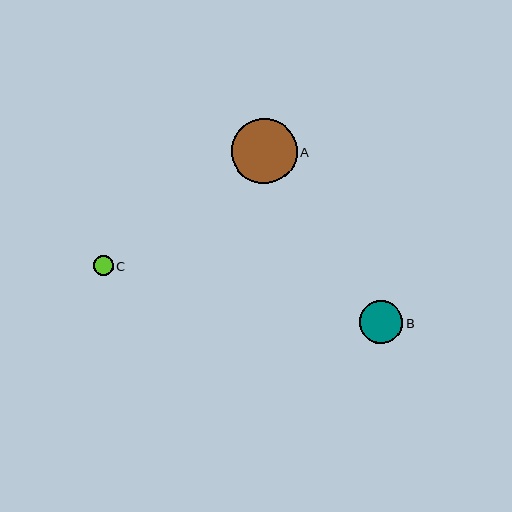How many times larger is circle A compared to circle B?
Circle A is approximately 1.5 times the size of circle B.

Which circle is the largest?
Circle A is the largest with a size of approximately 66 pixels.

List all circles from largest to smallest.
From largest to smallest: A, B, C.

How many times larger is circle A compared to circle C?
Circle A is approximately 3.3 times the size of circle C.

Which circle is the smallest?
Circle C is the smallest with a size of approximately 20 pixels.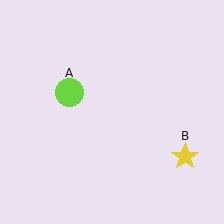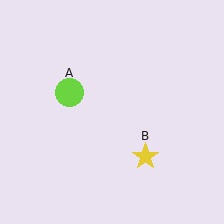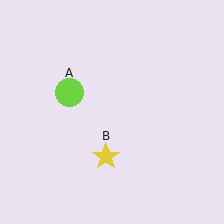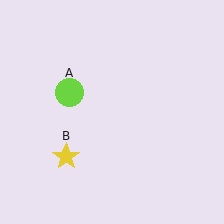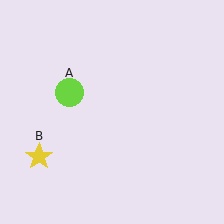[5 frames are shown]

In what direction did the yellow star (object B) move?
The yellow star (object B) moved left.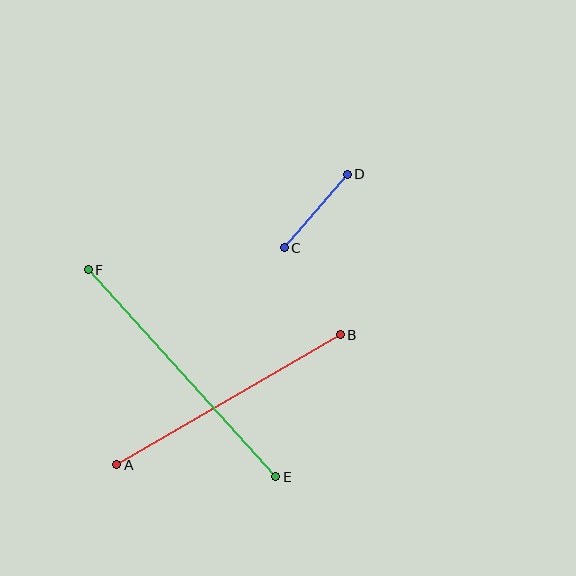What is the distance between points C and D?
The distance is approximately 97 pixels.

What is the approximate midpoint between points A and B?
The midpoint is at approximately (228, 400) pixels.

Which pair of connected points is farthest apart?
Points E and F are farthest apart.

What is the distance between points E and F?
The distance is approximately 279 pixels.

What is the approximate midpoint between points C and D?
The midpoint is at approximately (316, 211) pixels.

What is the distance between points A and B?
The distance is approximately 259 pixels.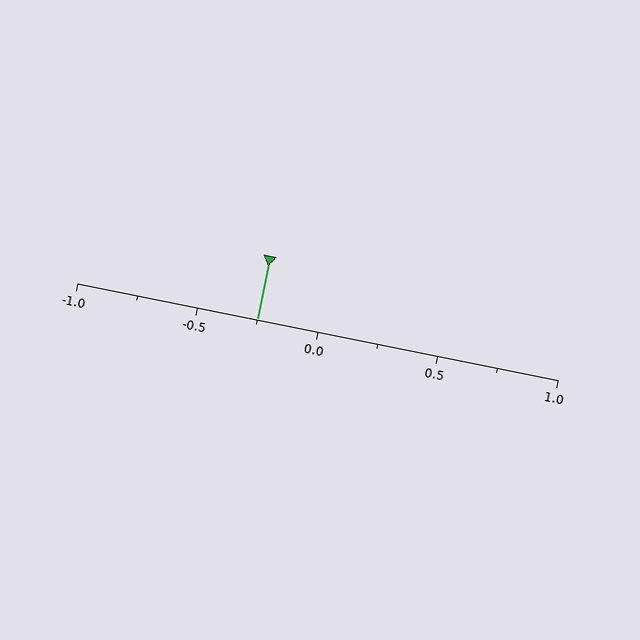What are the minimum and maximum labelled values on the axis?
The axis runs from -1.0 to 1.0.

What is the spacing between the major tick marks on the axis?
The major ticks are spaced 0.5 apart.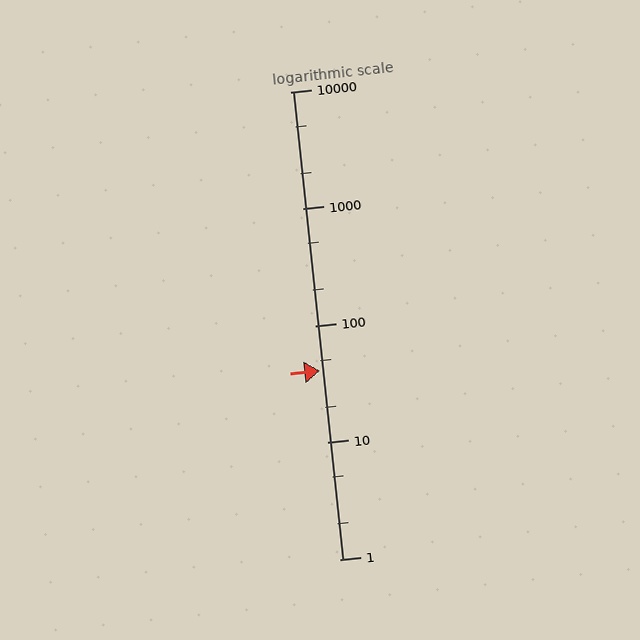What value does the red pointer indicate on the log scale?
The pointer indicates approximately 41.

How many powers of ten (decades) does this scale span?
The scale spans 4 decades, from 1 to 10000.